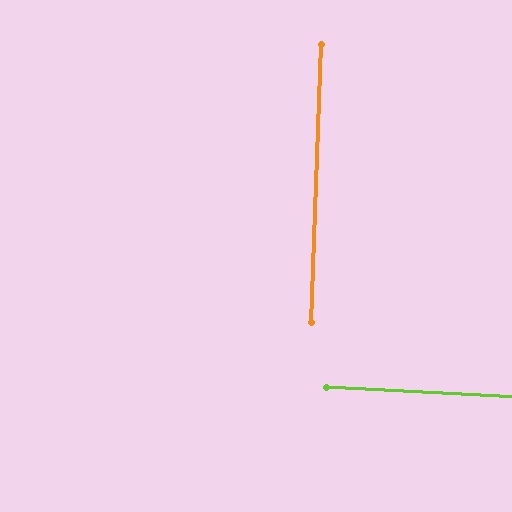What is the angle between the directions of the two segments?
Approximately 89 degrees.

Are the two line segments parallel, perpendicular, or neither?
Perpendicular — they meet at approximately 89°.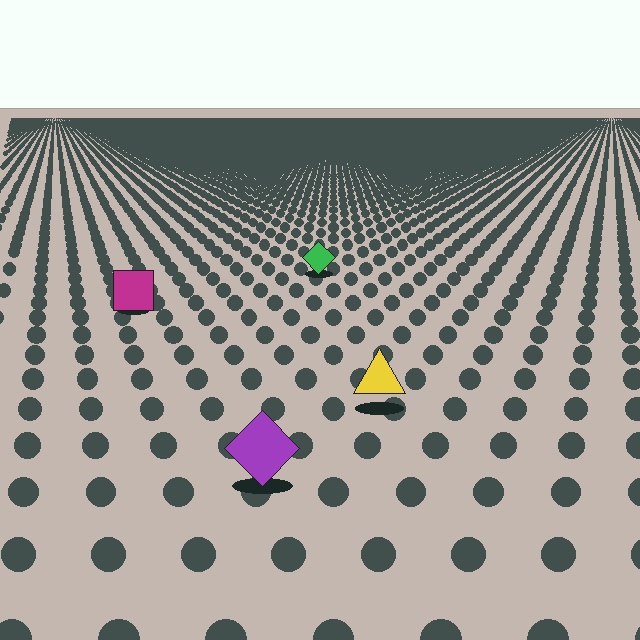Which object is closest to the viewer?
The purple diamond is closest. The texture marks near it are larger and more spread out.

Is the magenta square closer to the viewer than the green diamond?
Yes. The magenta square is closer — you can tell from the texture gradient: the ground texture is coarser near it.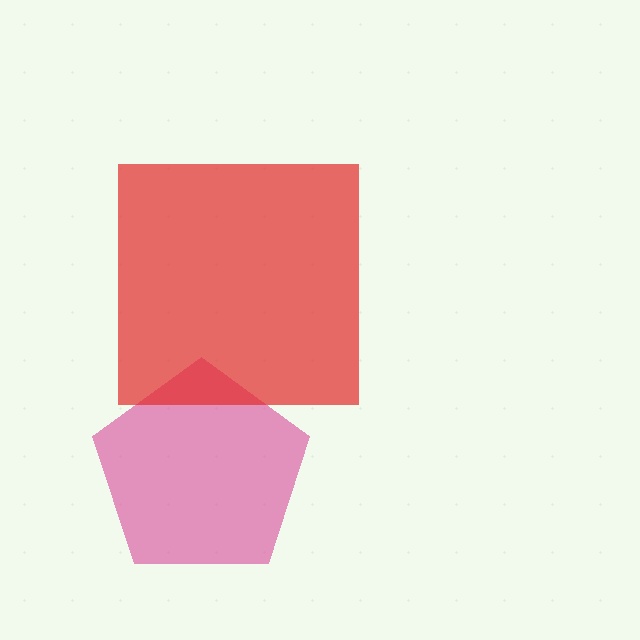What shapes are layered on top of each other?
The layered shapes are: a pink pentagon, a red square.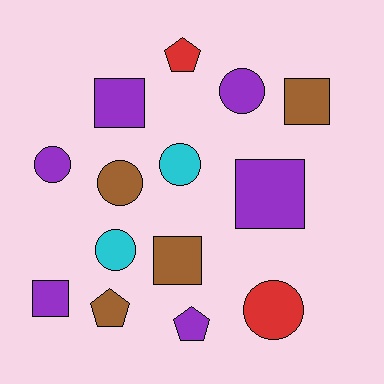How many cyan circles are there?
There are 2 cyan circles.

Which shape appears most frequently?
Circle, with 6 objects.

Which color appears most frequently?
Purple, with 6 objects.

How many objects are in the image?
There are 14 objects.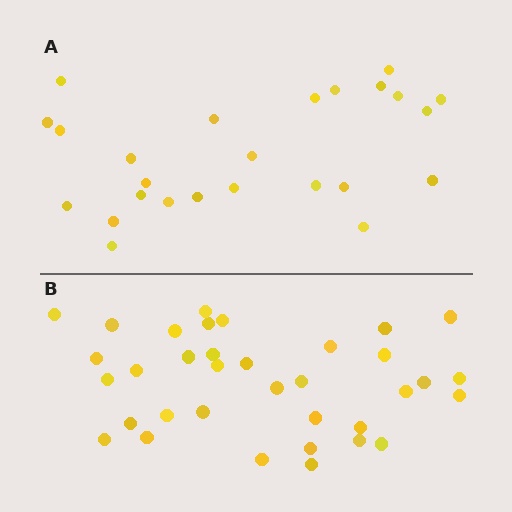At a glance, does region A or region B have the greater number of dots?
Region B (the bottom region) has more dots.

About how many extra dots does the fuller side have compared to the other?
Region B has roughly 10 or so more dots than region A.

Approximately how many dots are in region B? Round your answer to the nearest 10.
About 40 dots. (The exact count is 35, which rounds to 40.)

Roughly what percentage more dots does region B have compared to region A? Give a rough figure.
About 40% more.